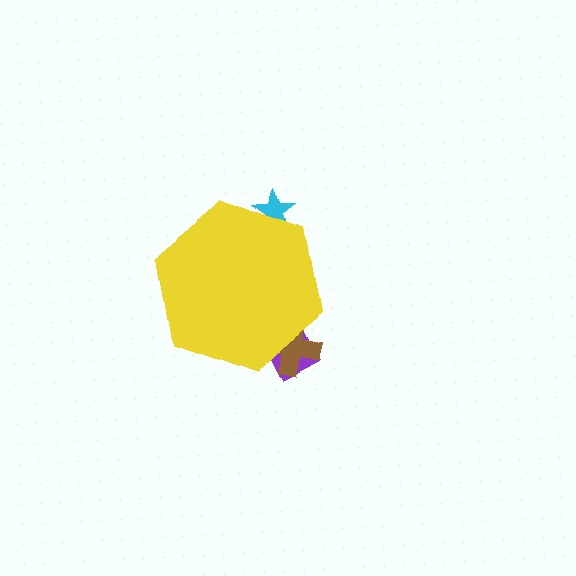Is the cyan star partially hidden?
Yes, the cyan star is partially hidden behind the yellow hexagon.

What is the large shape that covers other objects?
A yellow hexagon.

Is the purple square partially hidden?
Yes, the purple square is partially hidden behind the yellow hexagon.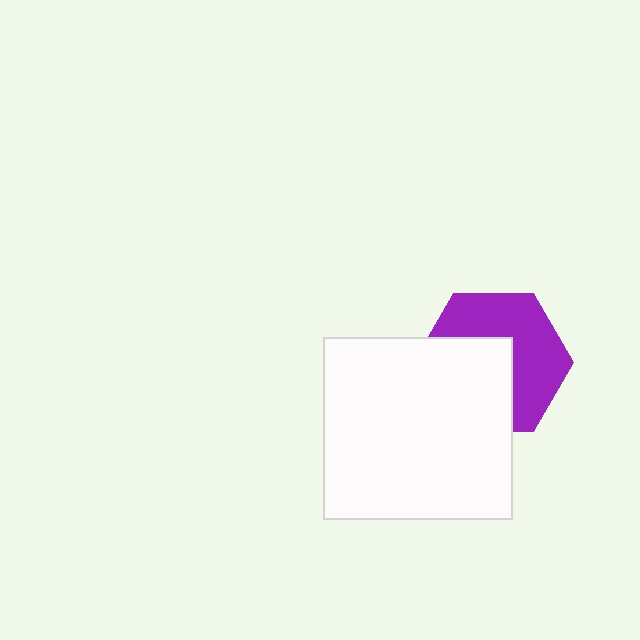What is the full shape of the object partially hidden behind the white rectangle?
The partially hidden object is a purple hexagon.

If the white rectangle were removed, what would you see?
You would see the complete purple hexagon.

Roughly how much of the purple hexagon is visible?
About half of it is visible (roughly 53%).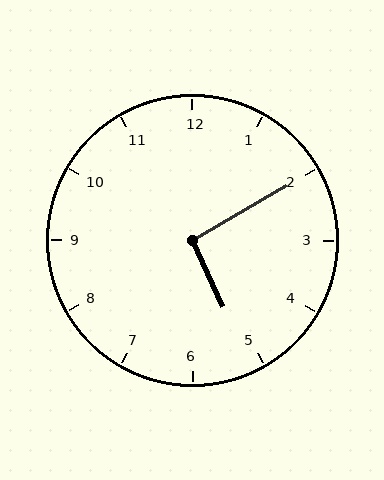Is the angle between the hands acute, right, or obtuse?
It is right.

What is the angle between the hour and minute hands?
Approximately 95 degrees.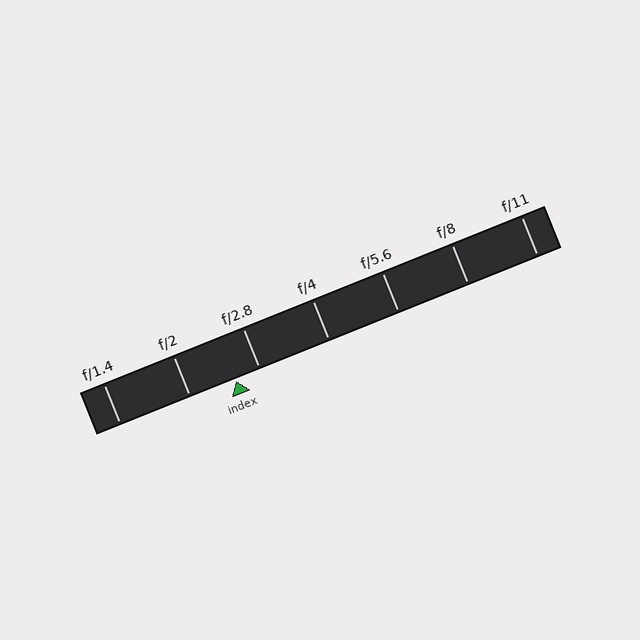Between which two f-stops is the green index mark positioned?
The index mark is between f/2 and f/2.8.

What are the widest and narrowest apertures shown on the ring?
The widest aperture shown is f/1.4 and the narrowest is f/11.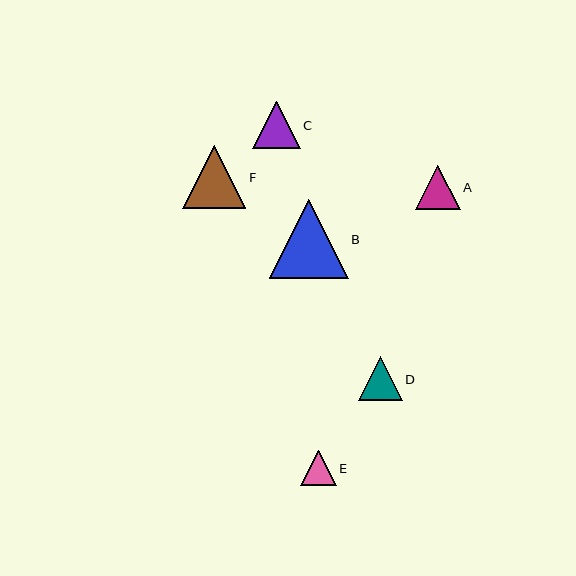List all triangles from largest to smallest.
From largest to smallest: B, F, C, D, A, E.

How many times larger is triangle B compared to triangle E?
Triangle B is approximately 2.2 times the size of triangle E.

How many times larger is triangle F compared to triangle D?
Triangle F is approximately 1.4 times the size of triangle D.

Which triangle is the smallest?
Triangle E is the smallest with a size of approximately 35 pixels.